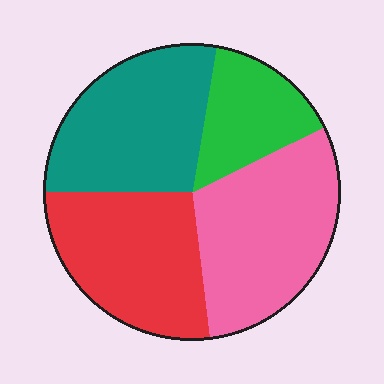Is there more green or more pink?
Pink.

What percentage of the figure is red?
Red takes up between a sixth and a third of the figure.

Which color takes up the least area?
Green, at roughly 15%.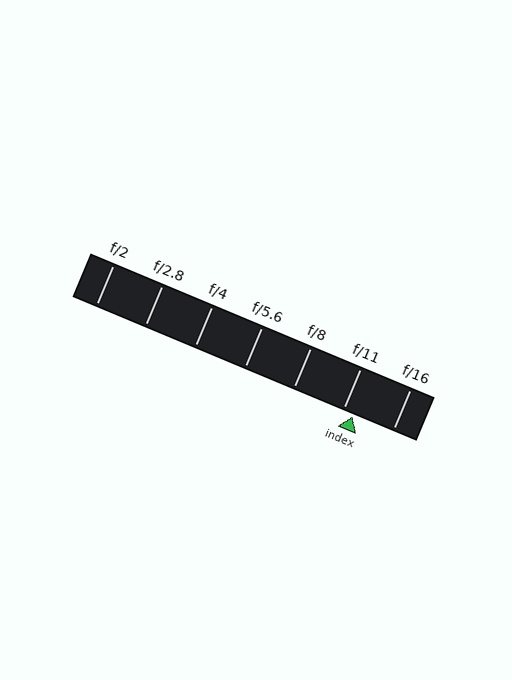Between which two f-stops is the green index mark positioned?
The index mark is between f/11 and f/16.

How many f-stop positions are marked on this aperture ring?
There are 7 f-stop positions marked.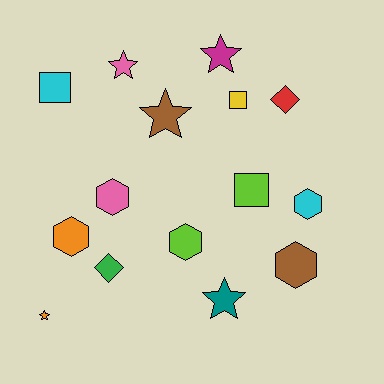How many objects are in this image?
There are 15 objects.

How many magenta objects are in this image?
There is 1 magenta object.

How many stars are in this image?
There are 5 stars.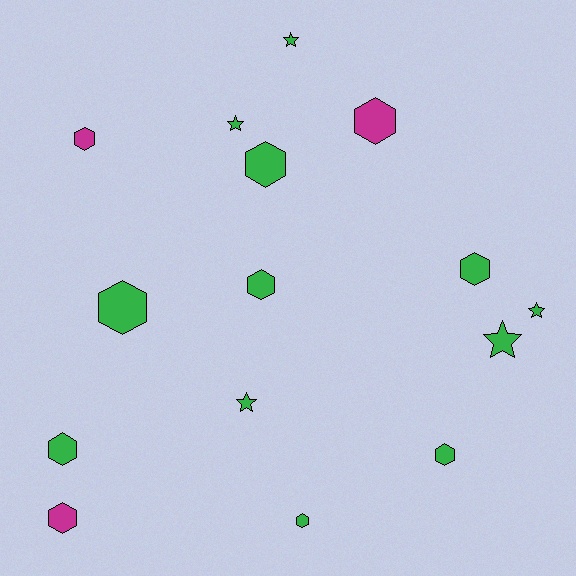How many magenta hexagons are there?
There are 3 magenta hexagons.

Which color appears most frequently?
Green, with 12 objects.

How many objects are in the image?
There are 15 objects.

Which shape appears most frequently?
Hexagon, with 10 objects.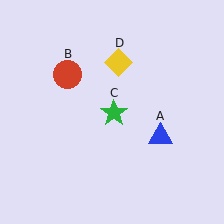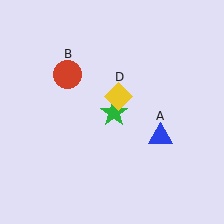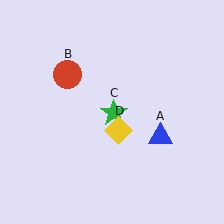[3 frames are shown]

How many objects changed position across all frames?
1 object changed position: yellow diamond (object D).